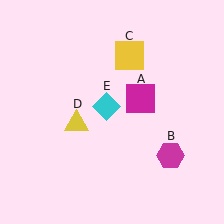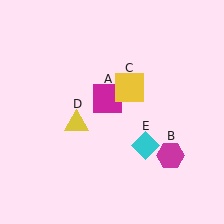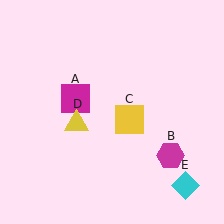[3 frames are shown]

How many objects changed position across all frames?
3 objects changed position: magenta square (object A), yellow square (object C), cyan diamond (object E).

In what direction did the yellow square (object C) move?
The yellow square (object C) moved down.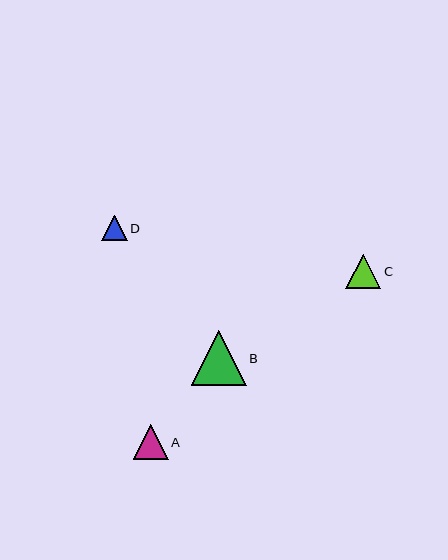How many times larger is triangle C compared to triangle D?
Triangle C is approximately 1.4 times the size of triangle D.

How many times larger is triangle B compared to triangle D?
Triangle B is approximately 2.2 times the size of triangle D.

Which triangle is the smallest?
Triangle D is the smallest with a size of approximately 25 pixels.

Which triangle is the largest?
Triangle B is the largest with a size of approximately 55 pixels.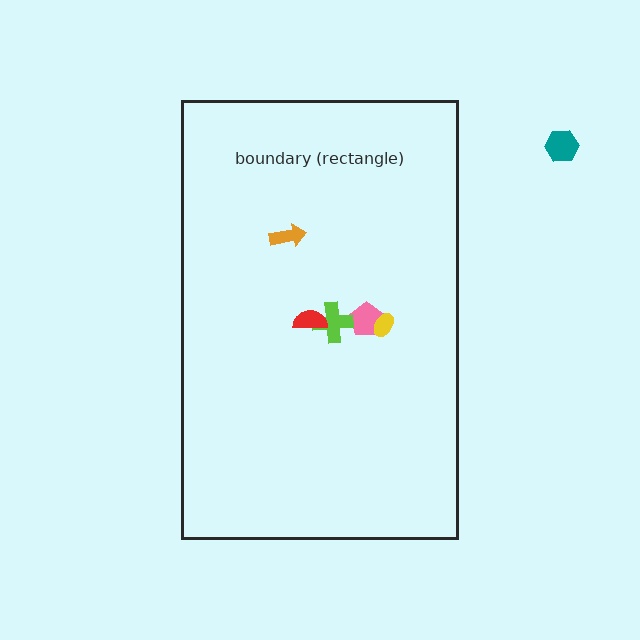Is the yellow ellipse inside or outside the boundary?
Inside.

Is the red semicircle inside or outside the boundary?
Inside.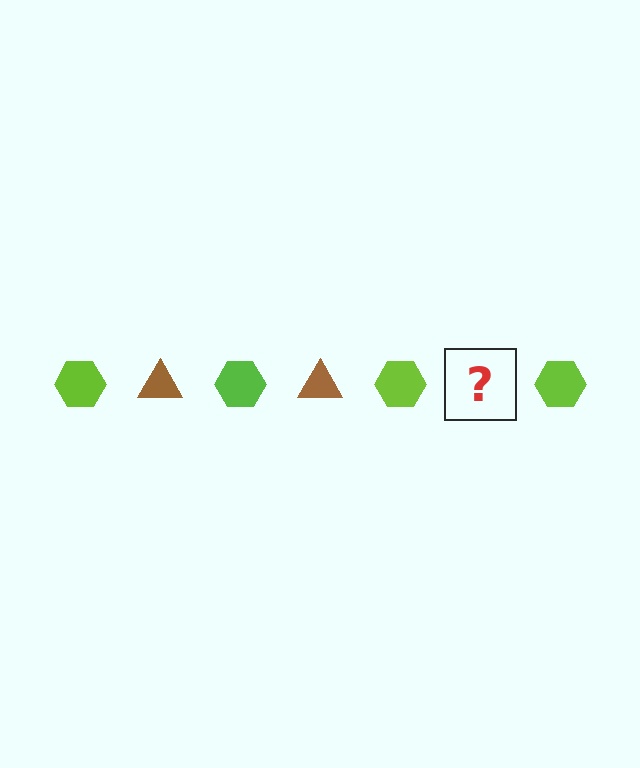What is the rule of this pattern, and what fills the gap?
The rule is that the pattern alternates between lime hexagon and brown triangle. The gap should be filled with a brown triangle.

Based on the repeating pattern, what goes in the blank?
The blank should be a brown triangle.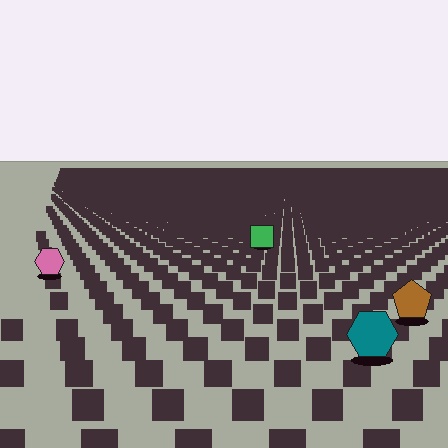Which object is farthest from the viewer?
The green square is farthest from the viewer. It appears smaller and the ground texture around it is denser.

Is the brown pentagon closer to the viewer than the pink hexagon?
Yes. The brown pentagon is closer — you can tell from the texture gradient: the ground texture is coarser near it.